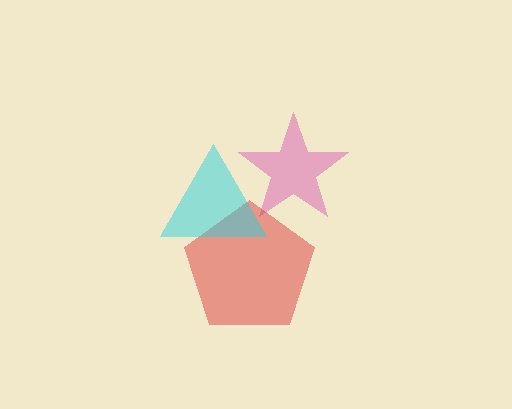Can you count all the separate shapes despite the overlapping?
Yes, there are 3 separate shapes.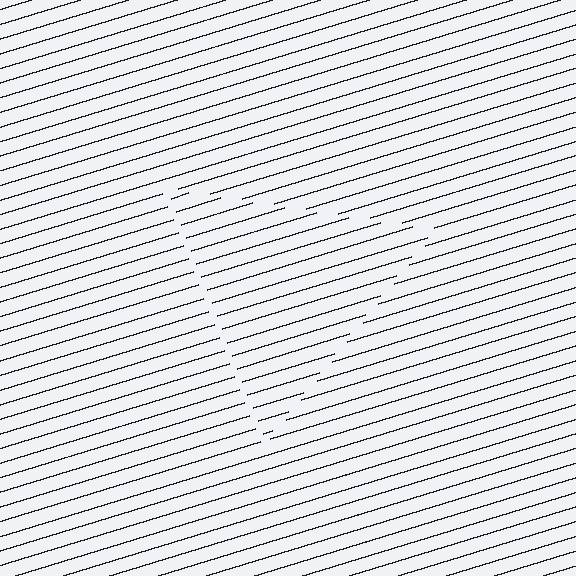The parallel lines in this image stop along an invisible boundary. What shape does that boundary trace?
An illusory triangle. The interior of the shape contains the same grating, shifted by half a period — the contour is defined by the phase discontinuity where line-ends from the inner and outer gratings abut.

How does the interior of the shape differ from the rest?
The interior of the shape contains the same grating, shifted by half a period — the contour is defined by the phase discontinuity where line-ends from the inner and outer gratings abut.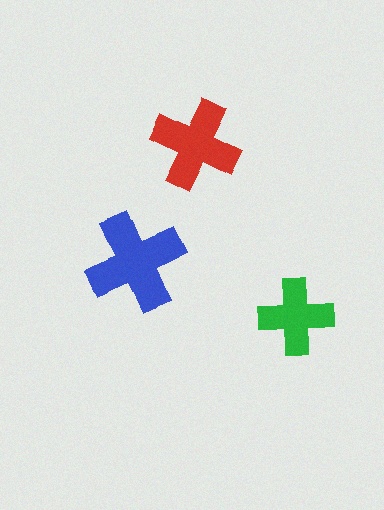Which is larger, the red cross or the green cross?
The red one.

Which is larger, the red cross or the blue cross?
The blue one.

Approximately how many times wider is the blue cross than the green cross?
About 1.5 times wider.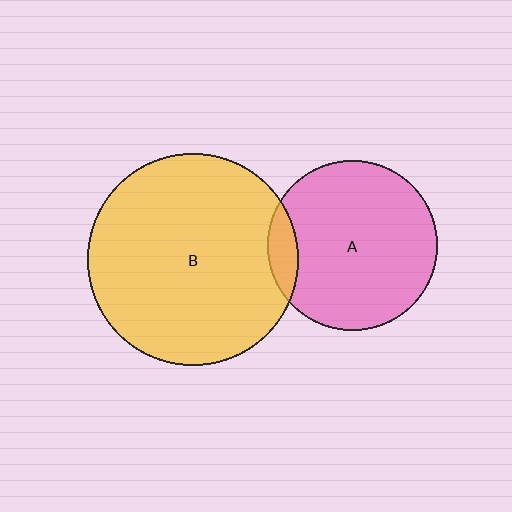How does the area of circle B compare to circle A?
Approximately 1.5 times.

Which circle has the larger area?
Circle B (yellow).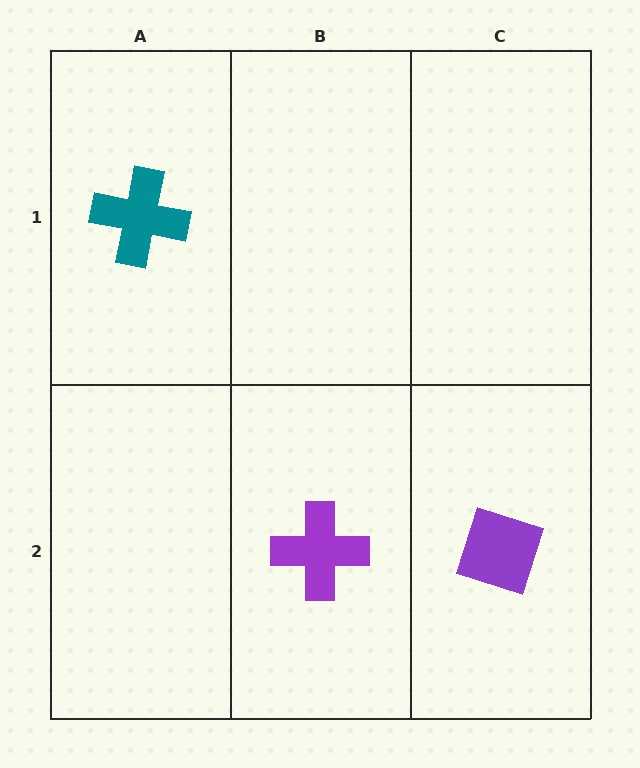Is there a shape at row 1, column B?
No, that cell is empty.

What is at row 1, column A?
A teal cross.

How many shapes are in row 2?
2 shapes.